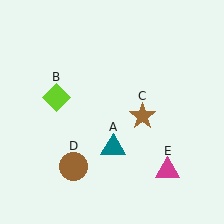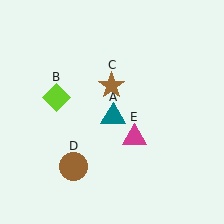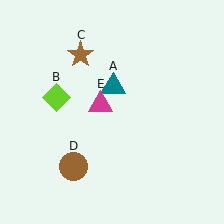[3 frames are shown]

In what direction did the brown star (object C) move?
The brown star (object C) moved up and to the left.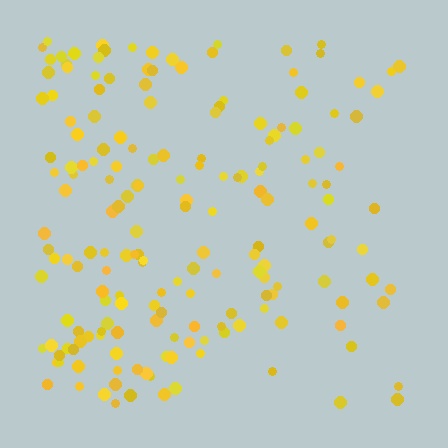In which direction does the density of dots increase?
From right to left, with the left side densest.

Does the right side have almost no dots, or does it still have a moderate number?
Still a moderate number, just noticeably fewer than the left.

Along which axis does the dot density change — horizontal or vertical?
Horizontal.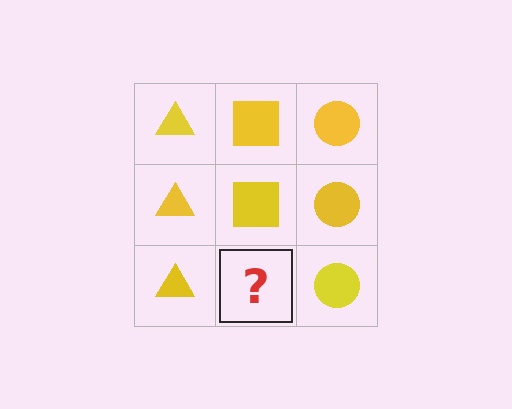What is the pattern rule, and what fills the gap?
The rule is that each column has a consistent shape. The gap should be filled with a yellow square.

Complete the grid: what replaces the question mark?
The question mark should be replaced with a yellow square.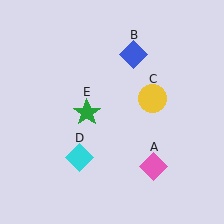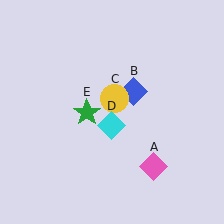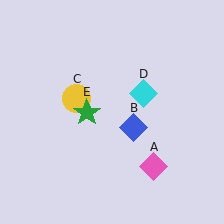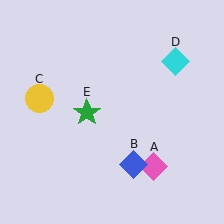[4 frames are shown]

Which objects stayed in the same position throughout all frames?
Pink diamond (object A) and green star (object E) remained stationary.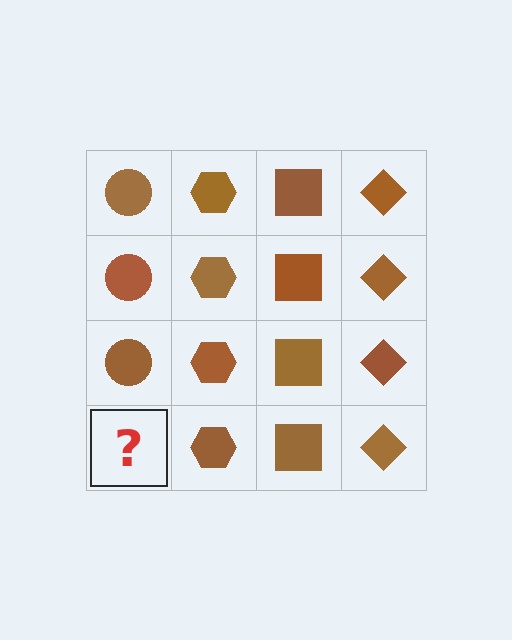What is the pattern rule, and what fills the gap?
The rule is that each column has a consistent shape. The gap should be filled with a brown circle.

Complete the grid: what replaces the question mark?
The question mark should be replaced with a brown circle.